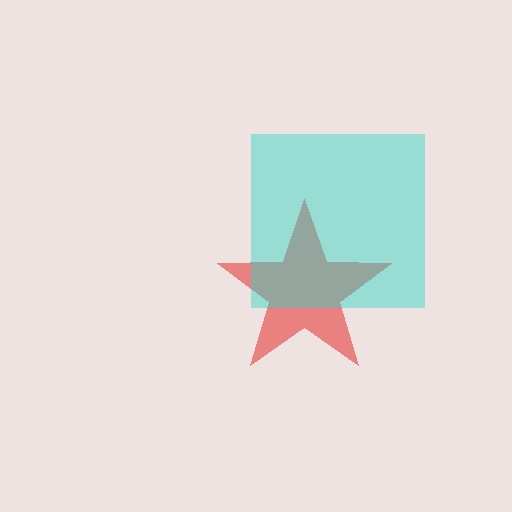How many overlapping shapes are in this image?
There are 2 overlapping shapes in the image.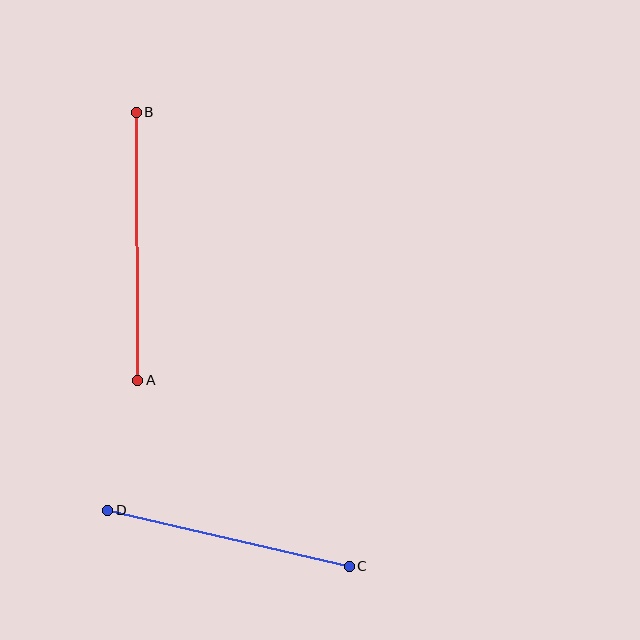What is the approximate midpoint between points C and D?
The midpoint is at approximately (229, 538) pixels.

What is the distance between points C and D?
The distance is approximately 248 pixels.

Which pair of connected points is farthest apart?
Points A and B are farthest apart.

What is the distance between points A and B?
The distance is approximately 268 pixels.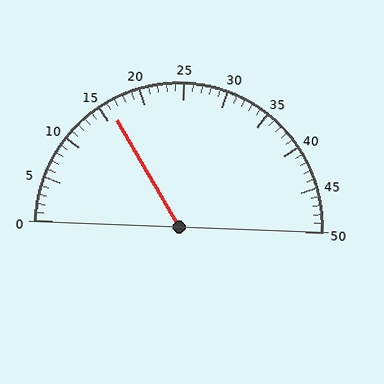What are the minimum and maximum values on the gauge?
The gauge ranges from 0 to 50.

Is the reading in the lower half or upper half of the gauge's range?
The reading is in the lower half of the range (0 to 50).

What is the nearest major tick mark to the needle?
The nearest major tick mark is 15.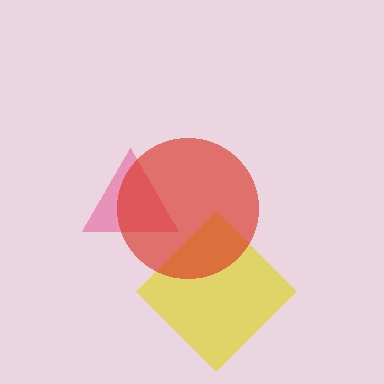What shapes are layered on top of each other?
The layered shapes are: a pink triangle, a yellow diamond, a red circle.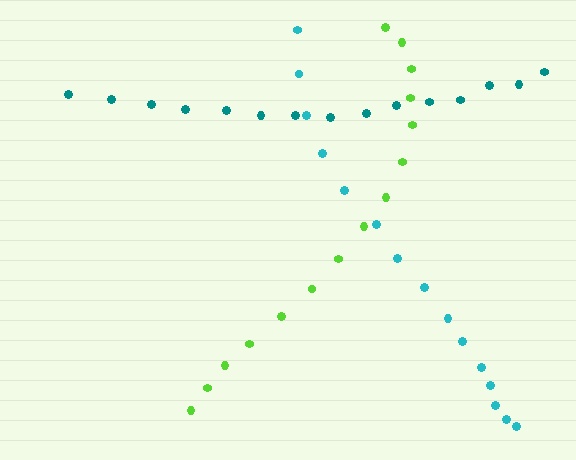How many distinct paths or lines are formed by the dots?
There are 3 distinct paths.